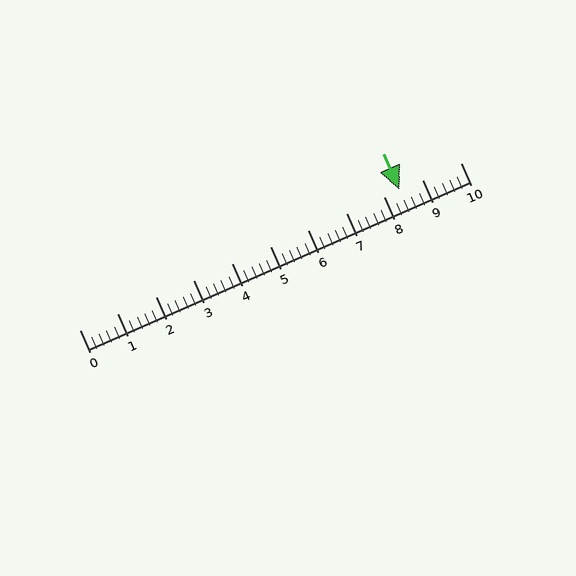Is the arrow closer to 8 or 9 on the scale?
The arrow is closer to 8.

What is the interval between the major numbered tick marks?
The major tick marks are spaced 1 units apart.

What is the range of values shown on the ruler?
The ruler shows values from 0 to 10.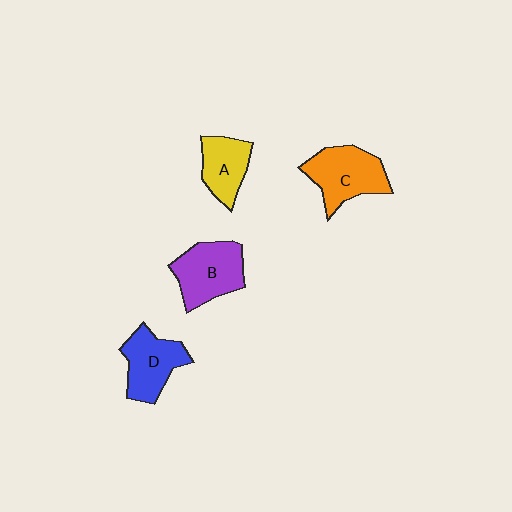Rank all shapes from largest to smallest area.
From largest to smallest: C (orange), B (purple), D (blue), A (yellow).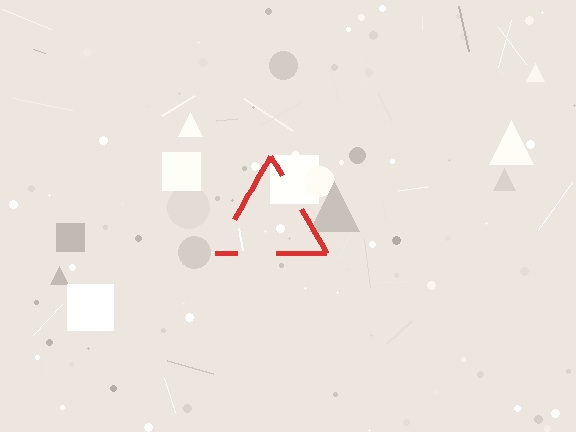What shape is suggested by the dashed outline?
The dashed outline suggests a triangle.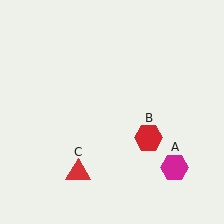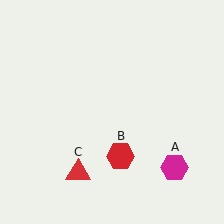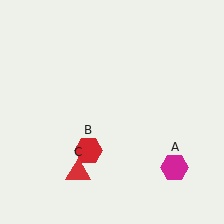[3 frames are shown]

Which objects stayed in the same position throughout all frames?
Magenta hexagon (object A) and red triangle (object C) remained stationary.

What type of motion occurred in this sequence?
The red hexagon (object B) rotated clockwise around the center of the scene.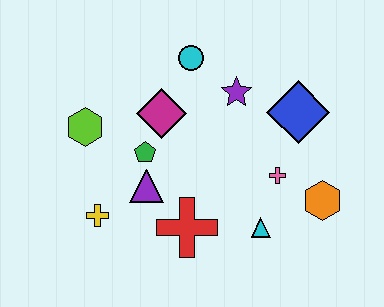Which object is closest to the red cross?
The purple triangle is closest to the red cross.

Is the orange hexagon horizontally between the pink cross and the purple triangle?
No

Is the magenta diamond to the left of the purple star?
Yes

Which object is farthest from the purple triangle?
The orange hexagon is farthest from the purple triangle.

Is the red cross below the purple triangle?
Yes